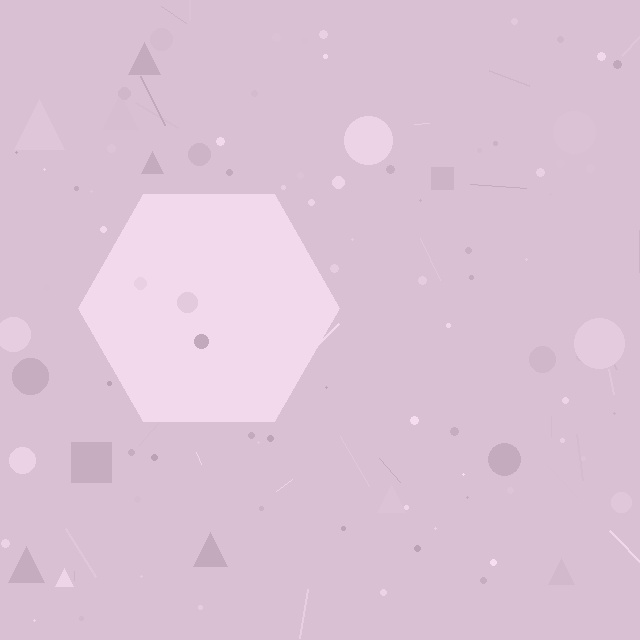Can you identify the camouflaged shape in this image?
The camouflaged shape is a hexagon.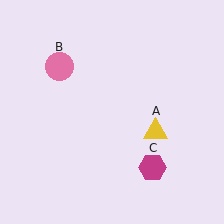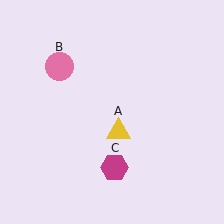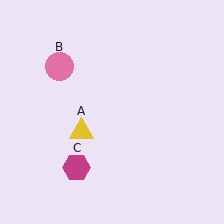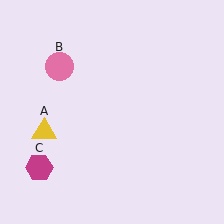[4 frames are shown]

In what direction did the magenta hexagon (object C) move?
The magenta hexagon (object C) moved left.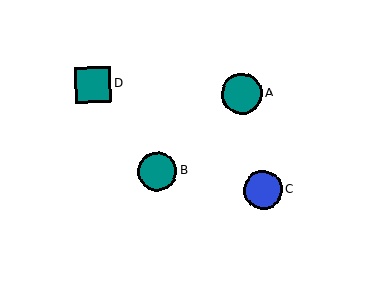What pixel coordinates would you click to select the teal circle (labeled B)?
Click at (157, 171) to select the teal circle B.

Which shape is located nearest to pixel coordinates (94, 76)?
The teal square (labeled D) at (93, 84) is nearest to that location.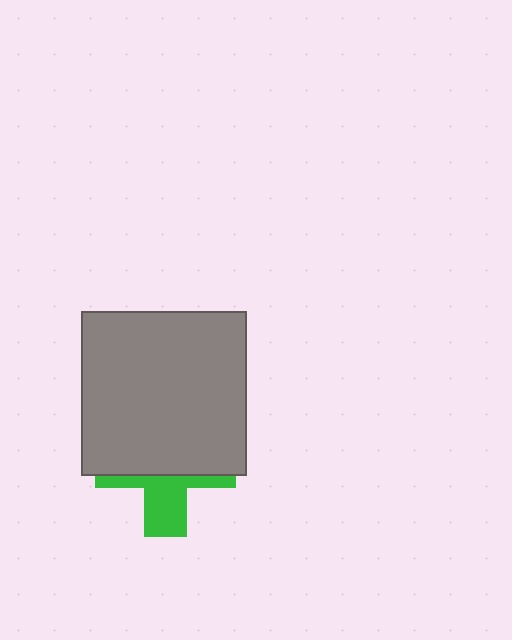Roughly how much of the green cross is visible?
A small part of it is visible (roughly 37%).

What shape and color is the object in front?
The object in front is a gray square.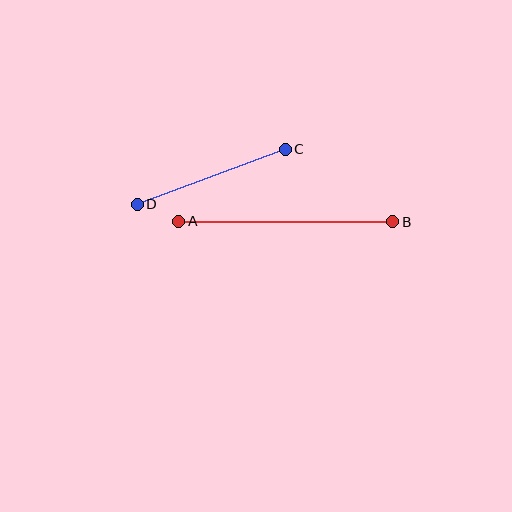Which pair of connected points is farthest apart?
Points A and B are farthest apart.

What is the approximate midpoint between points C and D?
The midpoint is at approximately (211, 177) pixels.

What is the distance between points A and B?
The distance is approximately 214 pixels.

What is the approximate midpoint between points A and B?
The midpoint is at approximately (286, 222) pixels.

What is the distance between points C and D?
The distance is approximately 158 pixels.